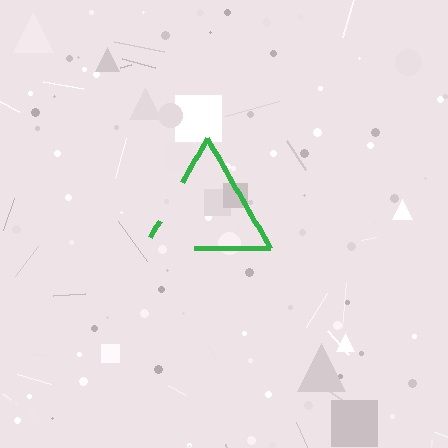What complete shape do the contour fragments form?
The contour fragments form a triangle.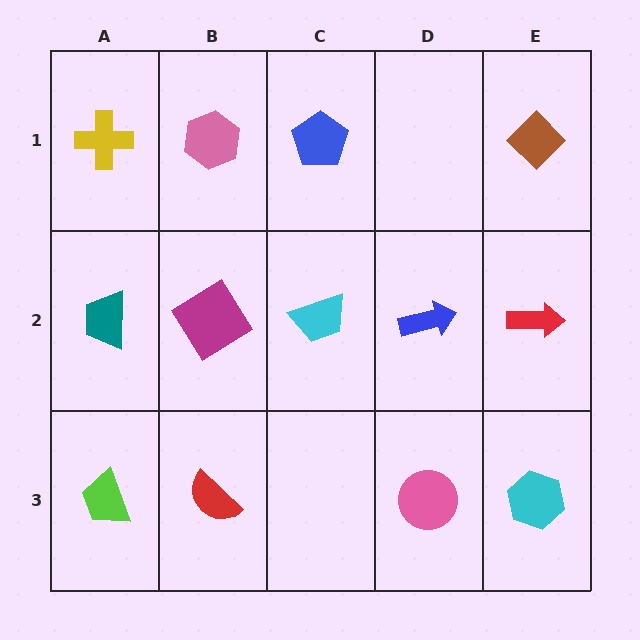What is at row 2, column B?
A magenta diamond.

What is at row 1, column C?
A blue pentagon.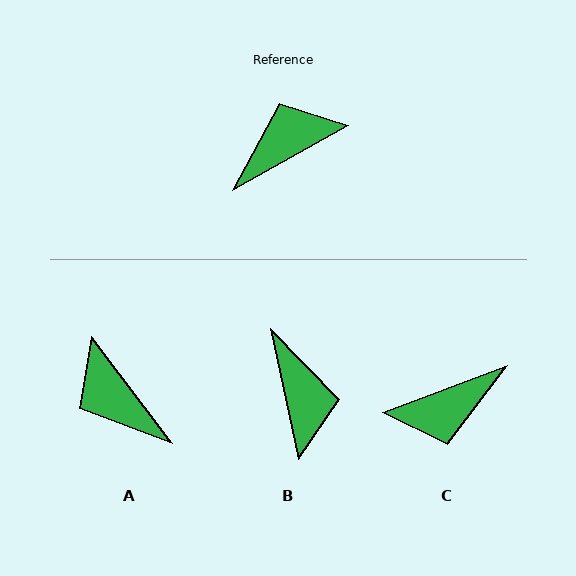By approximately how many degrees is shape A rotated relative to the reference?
Approximately 98 degrees counter-clockwise.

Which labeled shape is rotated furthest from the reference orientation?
C, about 172 degrees away.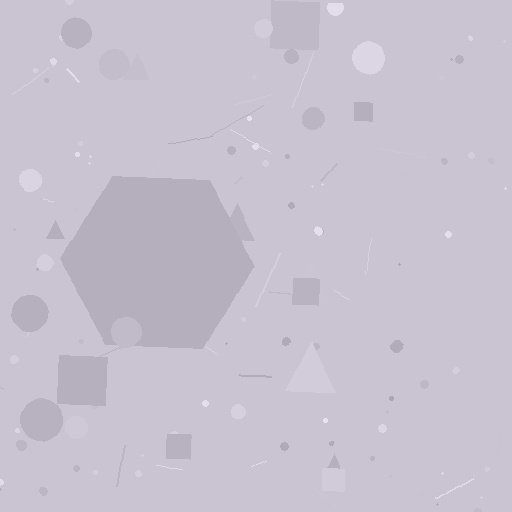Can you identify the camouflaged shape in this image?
The camouflaged shape is a hexagon.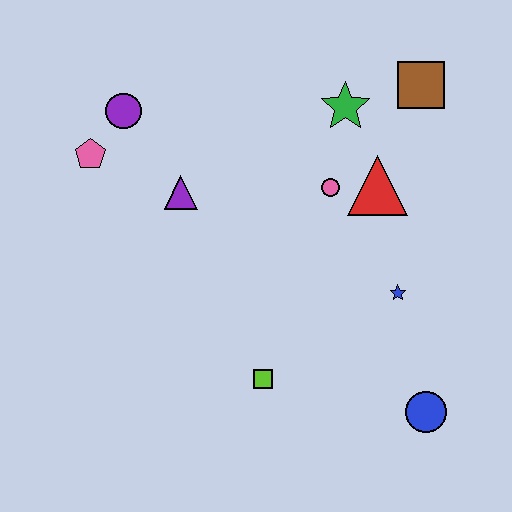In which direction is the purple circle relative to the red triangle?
The purple circle is to the left of the red triangle.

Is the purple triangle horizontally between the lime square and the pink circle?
No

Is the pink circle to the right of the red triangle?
No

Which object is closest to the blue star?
The red triangle is closest to the blue star.